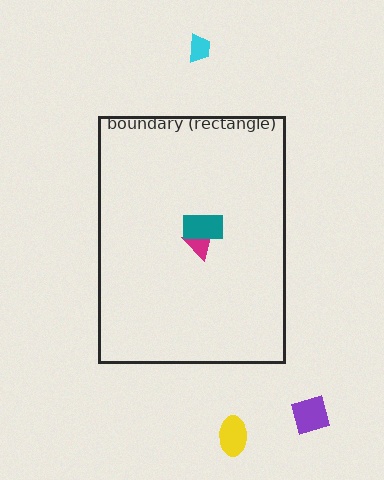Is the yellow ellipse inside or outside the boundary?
Outside.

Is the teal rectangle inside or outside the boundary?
Inside.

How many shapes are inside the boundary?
2 inside, 3 outside.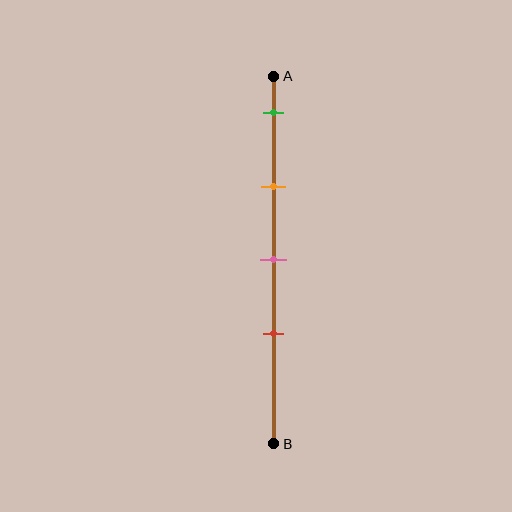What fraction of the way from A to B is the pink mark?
The pink mark is approximately 50% (0.5) of the way from A to B.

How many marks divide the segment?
There are 4 marks dividing the segment.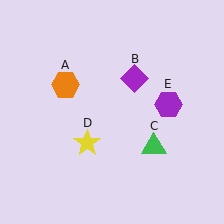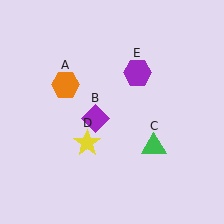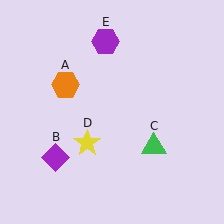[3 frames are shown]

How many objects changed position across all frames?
2 objects changed position: purple diamond (object B), purple hexagon (object E).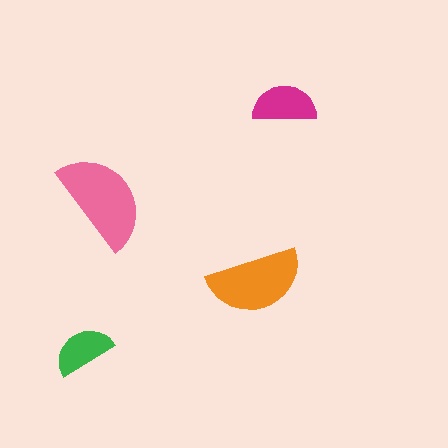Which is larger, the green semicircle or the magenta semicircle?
The magenta one.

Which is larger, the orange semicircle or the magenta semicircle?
The orange one.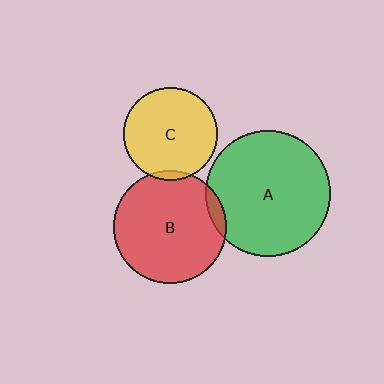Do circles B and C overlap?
Yes.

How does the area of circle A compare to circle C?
Approximately 1.8 times.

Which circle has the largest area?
Circle A (green).